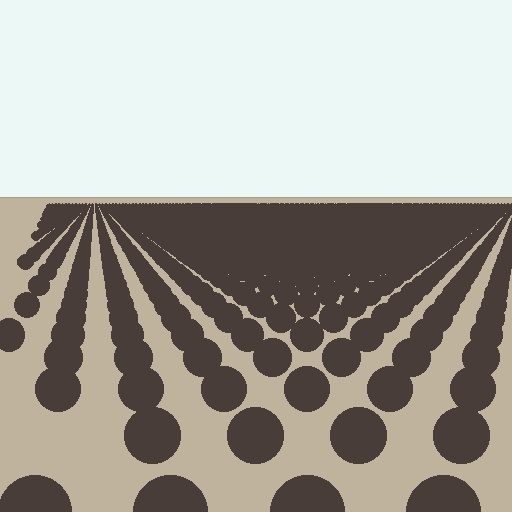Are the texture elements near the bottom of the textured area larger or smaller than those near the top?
Larger. Near the bottom, elements are closer to the viewer and appear at a bigger on-screen size.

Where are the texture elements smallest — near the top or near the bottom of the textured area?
Near the top.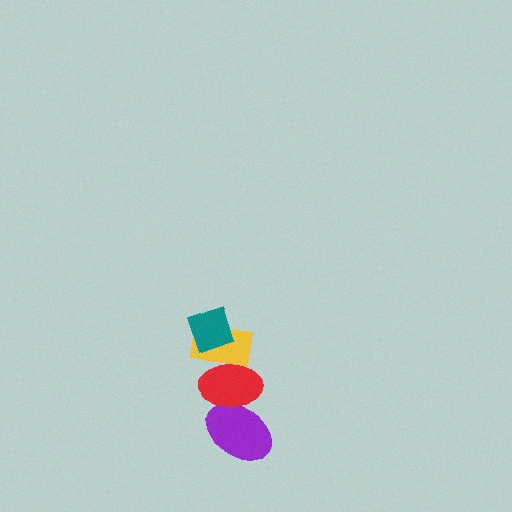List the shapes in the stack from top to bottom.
From top to bottom: the teal diamond, the yellow rectangle, the red ellipse, the purple ellipse.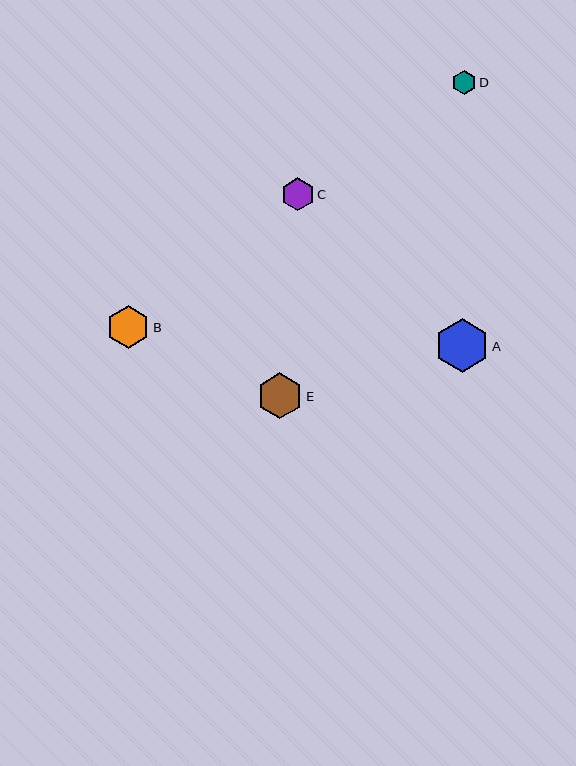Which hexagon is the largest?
Hexagon A is the largest with a size of approximately 53 pixels.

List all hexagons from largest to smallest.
From largest to smallest: A, E, B, C, D.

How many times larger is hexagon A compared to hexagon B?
Hexagon A is approximately 1.2 times the size of hexagon B.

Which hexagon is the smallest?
Hexagon D is the smallest with a size of approximately 24 pixels.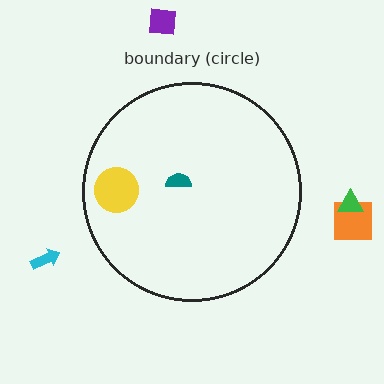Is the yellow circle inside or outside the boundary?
Inside.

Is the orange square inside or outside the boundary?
Outside.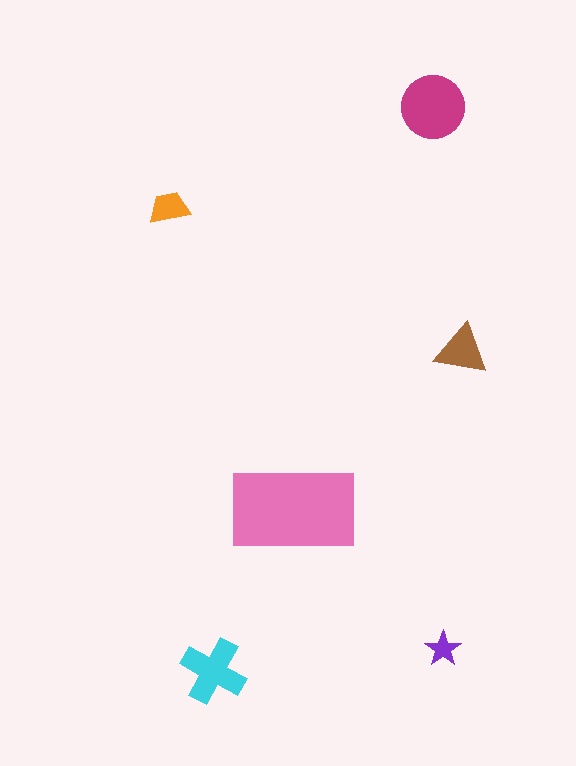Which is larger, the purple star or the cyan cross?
The cyan cross.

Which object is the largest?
The pink rectangle.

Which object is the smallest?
The purple star.